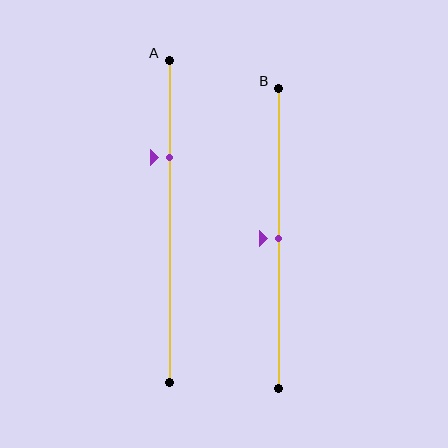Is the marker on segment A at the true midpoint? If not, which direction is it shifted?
No, the marker on segment A is shifted upward by about 20% of the segment length.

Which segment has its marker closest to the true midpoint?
Segment B has its marker closest to the true midpoint.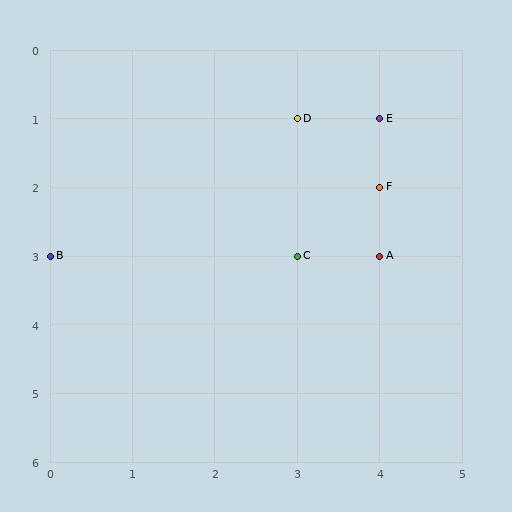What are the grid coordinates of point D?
Point D is at grid coordinates (3, 1).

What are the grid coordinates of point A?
Point A is at grid coordinates (4, 3).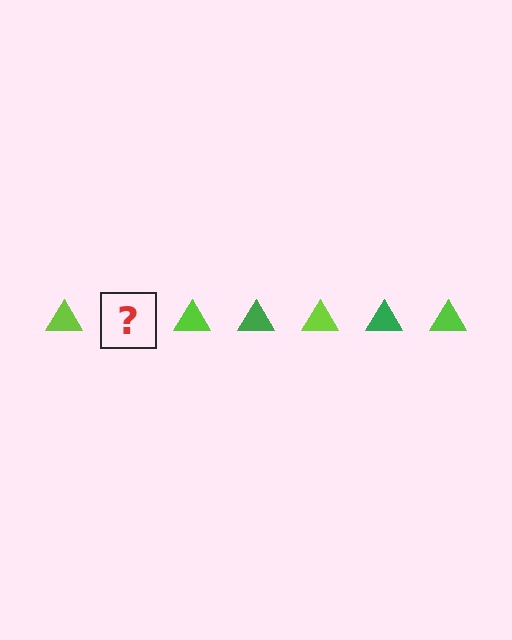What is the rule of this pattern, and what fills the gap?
The rule is that the pattern cycles through lime, green triangles. The gap should be filled with a green triangle.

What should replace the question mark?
The question mark should be replaced with a green triangle.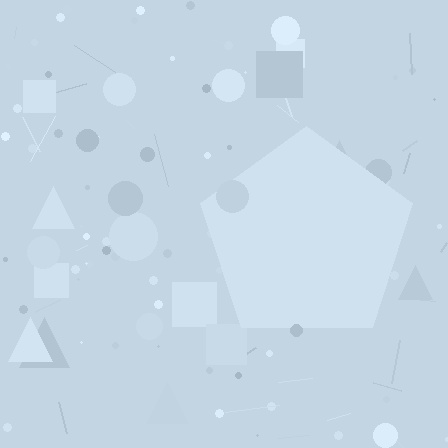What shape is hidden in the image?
A pentagon is hidden in the image.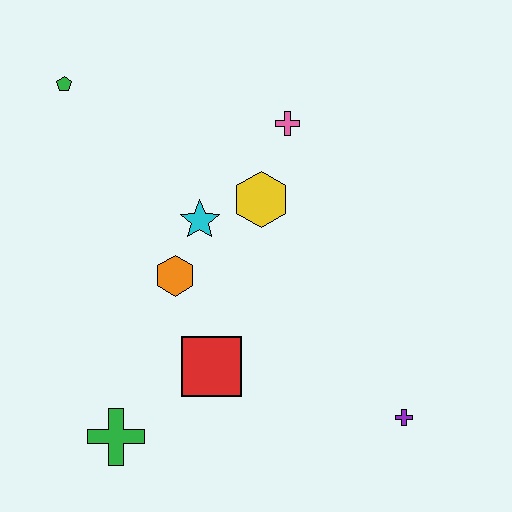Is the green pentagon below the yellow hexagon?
No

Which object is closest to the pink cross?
The yellow hexagon is closest to the pink cross.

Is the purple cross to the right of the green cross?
Yes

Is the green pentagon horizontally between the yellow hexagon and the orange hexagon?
No